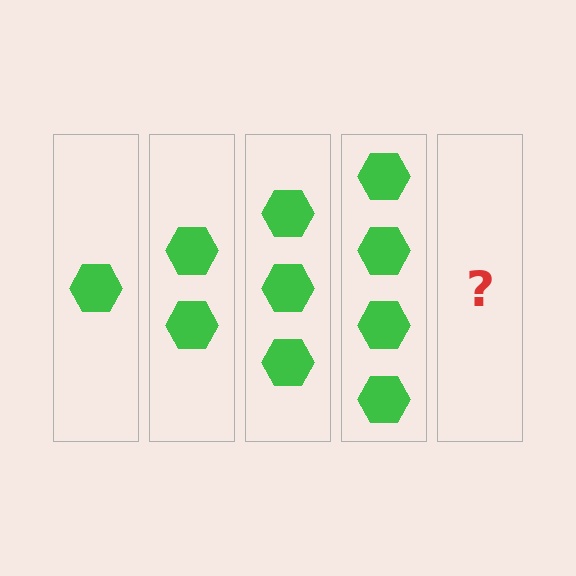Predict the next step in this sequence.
The next step is 5 hexagons.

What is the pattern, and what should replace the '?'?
The pattern is that each step adds one more hexagon. The '?' should be 5 hexagons.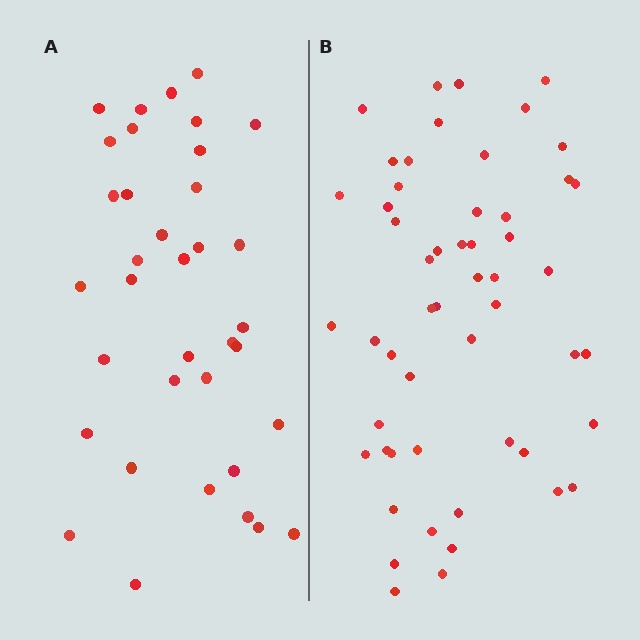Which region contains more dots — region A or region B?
Region B (the right region) has more dots.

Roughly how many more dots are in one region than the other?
Region B has approximately 15 more dots than region A.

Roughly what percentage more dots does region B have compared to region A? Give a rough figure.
About 45% more.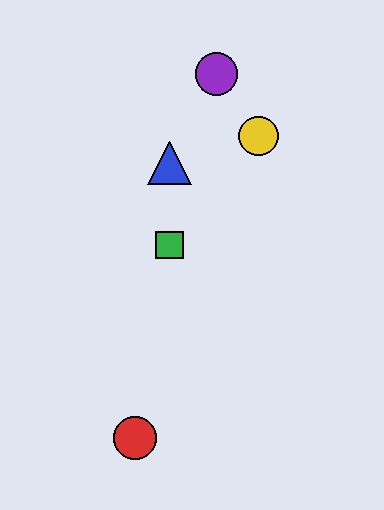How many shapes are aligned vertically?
2 shapes (the blue triangle, the green square) are aligned vertically.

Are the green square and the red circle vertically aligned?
No, the green square is at x≈169 and the red circle is at x≈135.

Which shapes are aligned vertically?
The blue triangle, the green square are aligned vertically.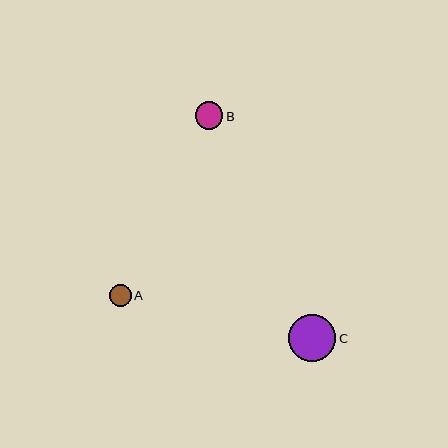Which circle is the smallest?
Circle A is the smallest with a size of approximately 22 pixels.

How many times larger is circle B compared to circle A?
Circle B is approximately 1.3 times the size of circle A.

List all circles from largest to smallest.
From largest to smallest: C, B, A.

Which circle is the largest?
Circle C is the largest with a size of approximately 47 pixels.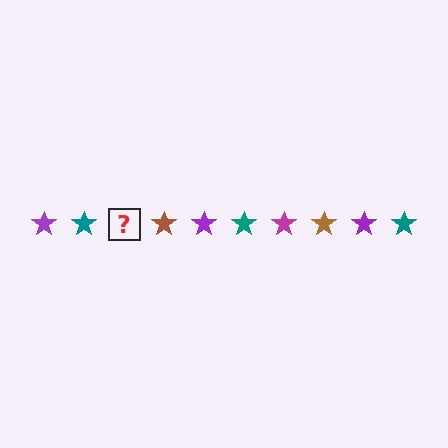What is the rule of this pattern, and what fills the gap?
The rule is that the pattern cycles through purple, teal, magenta, brown stars. The gap should be filled with a magenta star.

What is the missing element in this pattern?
The missing element is a magenta star.